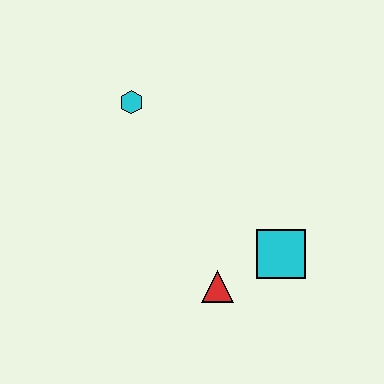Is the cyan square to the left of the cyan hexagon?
No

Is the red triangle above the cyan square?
No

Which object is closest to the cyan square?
The red triangle is closest to the cyan square.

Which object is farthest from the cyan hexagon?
The cyan square is farthest from the cyan hexagon.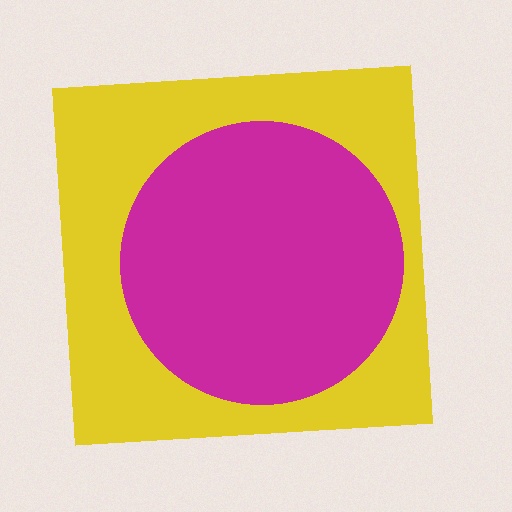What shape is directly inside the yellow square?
The magenta circle.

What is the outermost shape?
The yellow square.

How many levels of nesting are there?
2.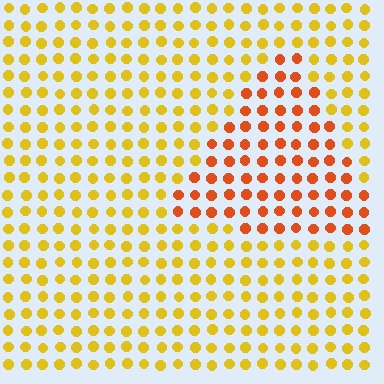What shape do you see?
I see a triangle.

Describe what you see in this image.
The image is filled with small yellow elements in a uniform arrangement. A triangle-shaped region is visible where the elements are tinted to a slightly different hue, forming a subtle color boundary.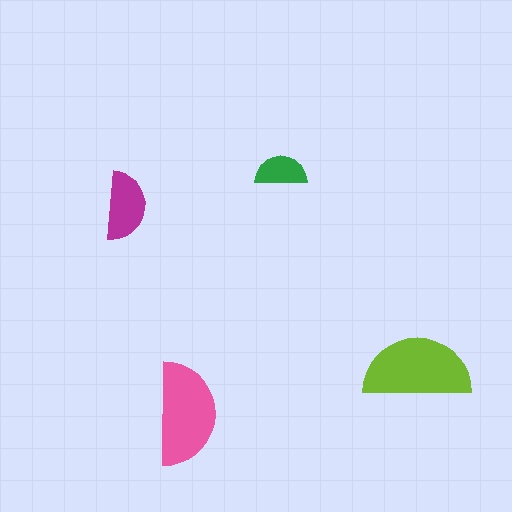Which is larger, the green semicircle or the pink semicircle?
The pink one.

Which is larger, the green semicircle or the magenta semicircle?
The magenta one.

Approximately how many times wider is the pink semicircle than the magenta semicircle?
About 1.5 times wider.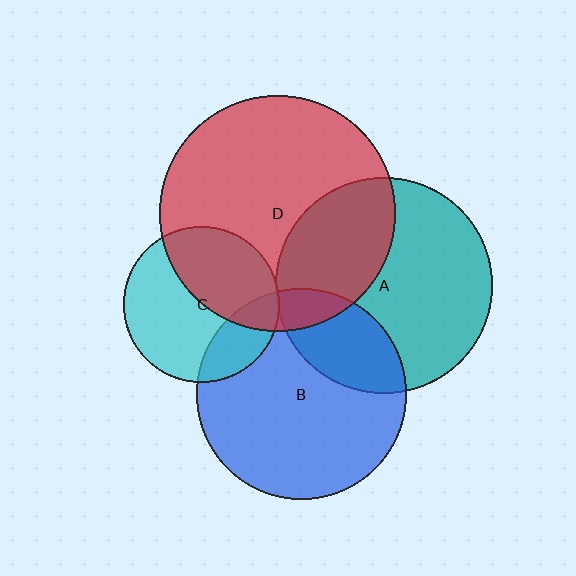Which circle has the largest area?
Circle D (red).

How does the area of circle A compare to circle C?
Approximately 1.9 times.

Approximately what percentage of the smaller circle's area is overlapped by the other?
Approximately 20%.